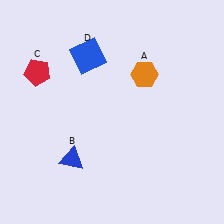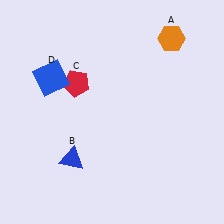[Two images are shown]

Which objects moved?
The objects that moved are: the orange hexagon (A), the red pentagon (C), the blue square (D).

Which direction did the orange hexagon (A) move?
The orange hexagon (A) moved up.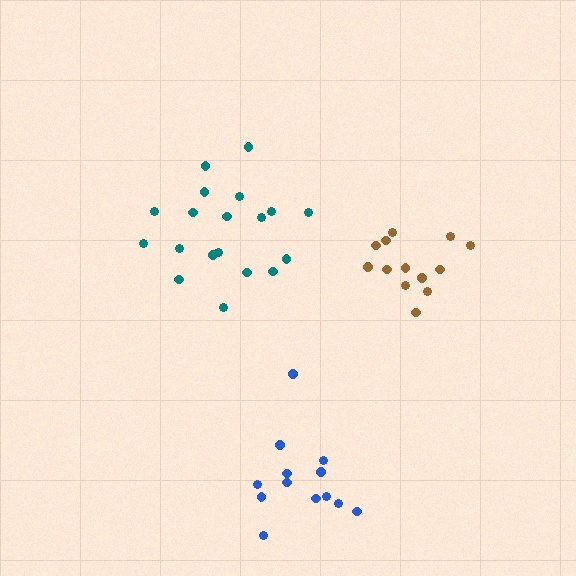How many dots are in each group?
Group 1: 13 dots, Group 2: 13 dots, Group 3: 19 dots (45 total).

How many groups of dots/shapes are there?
There are 3 groups.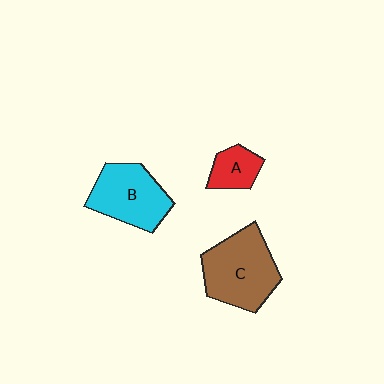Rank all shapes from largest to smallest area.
From largest to smallest: C (brown), B (cyan), A (red).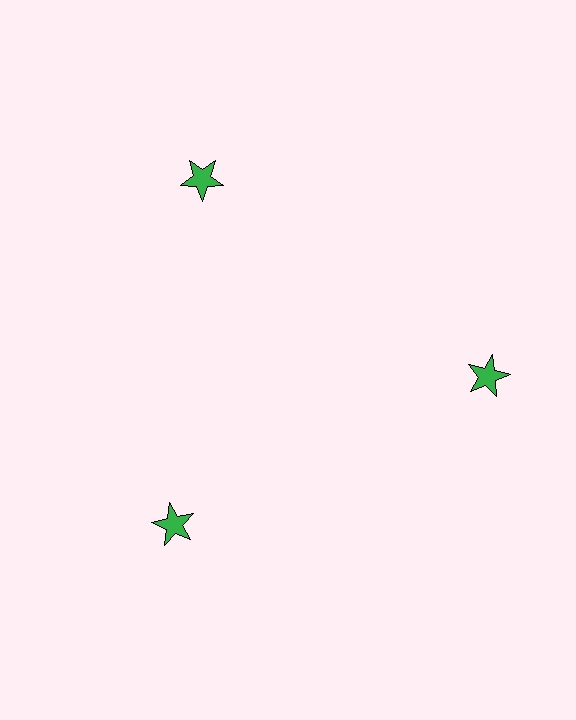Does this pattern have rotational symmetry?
Yes, this pattern has 3-fold rotational symmetry. It looks the same after rotating 120 degrees around the center.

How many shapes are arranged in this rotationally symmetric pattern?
There are 3 shapes, arranged in 3 groups of 1.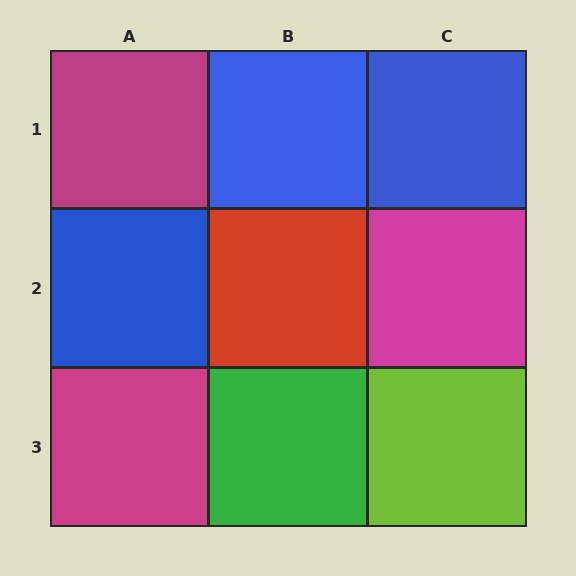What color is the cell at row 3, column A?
Magenta.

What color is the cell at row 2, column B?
Red.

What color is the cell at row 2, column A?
Blue.